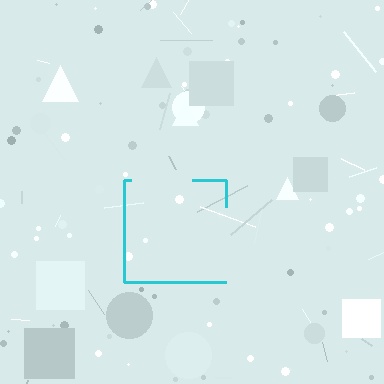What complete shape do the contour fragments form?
The contour fragments form a square.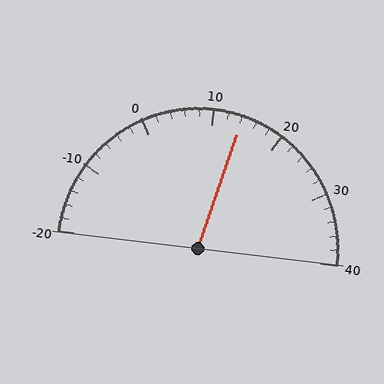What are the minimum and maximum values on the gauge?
The gauge ranges from -20 to 40.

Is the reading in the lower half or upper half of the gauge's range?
The reading is in the upper half of the range (-20 to 40).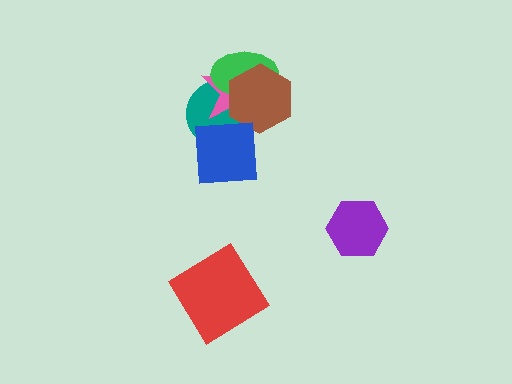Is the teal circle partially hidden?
Yes, it is partially covered by another shape.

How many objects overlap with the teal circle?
4 objects overlap with the teal circle.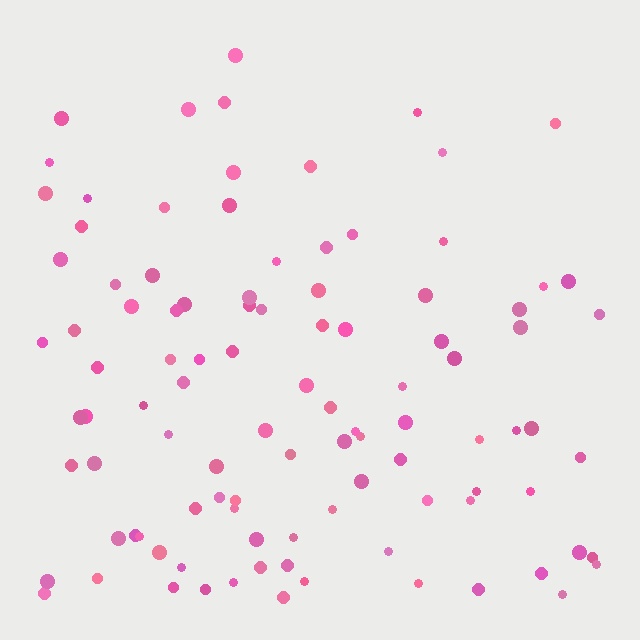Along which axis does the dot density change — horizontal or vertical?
Vertical.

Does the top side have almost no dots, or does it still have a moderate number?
Still a moderate number, just noticeably fewer than the bottom.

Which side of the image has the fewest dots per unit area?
The top.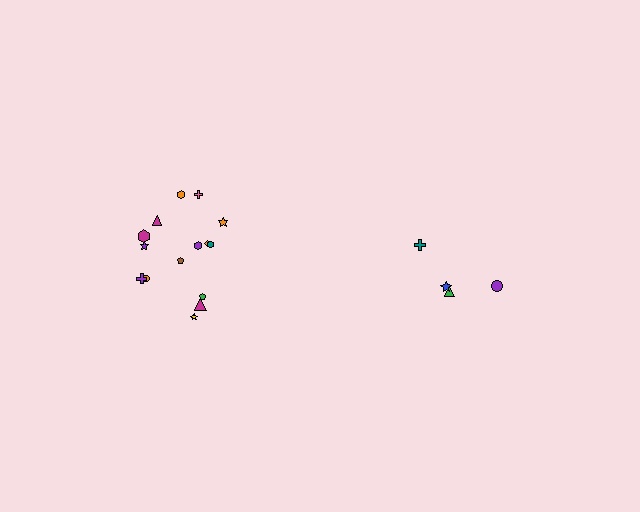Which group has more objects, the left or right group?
The left group.